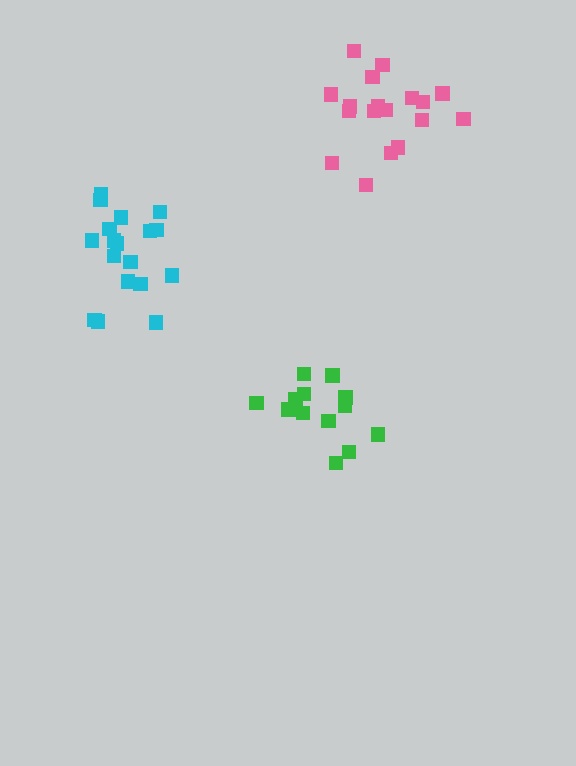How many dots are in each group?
Group 1: 13 dots, Group 2: 18 dots, Group 3: 18 dots (49 total).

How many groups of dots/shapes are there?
There are 3 groups.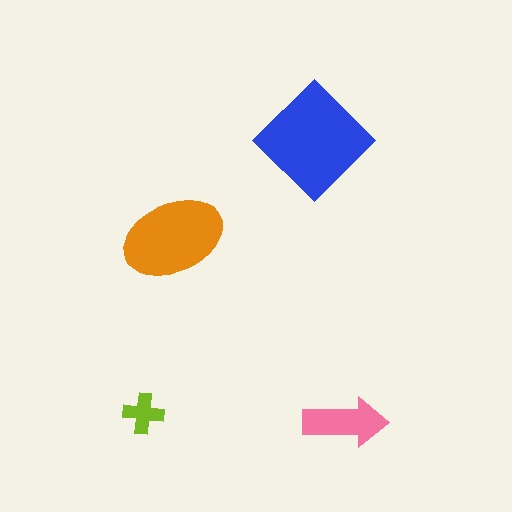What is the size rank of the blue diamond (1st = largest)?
1st.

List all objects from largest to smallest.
The blue diamond, the orange ellipse, the pink arrow, the lime cross.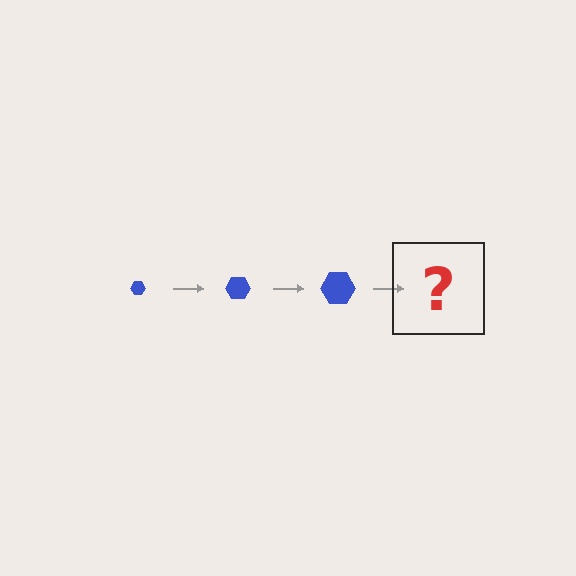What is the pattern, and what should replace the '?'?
The pattern is that the hexagon gets progressively larger each step. The '?' should be a blue hexagon, larger than the previous one.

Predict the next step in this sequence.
The next step is a blue hexagon, larger than the previous one.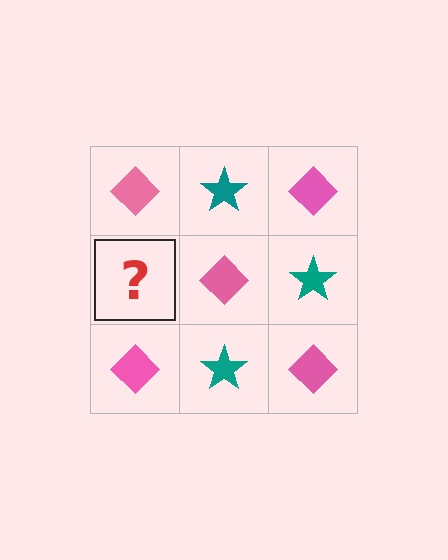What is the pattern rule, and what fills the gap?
The rule is that it alternates pink diamond and teal star in a checkerboard pattern. The gap should be filled with a teal star.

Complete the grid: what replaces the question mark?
The question mark should be replaced with a teal star.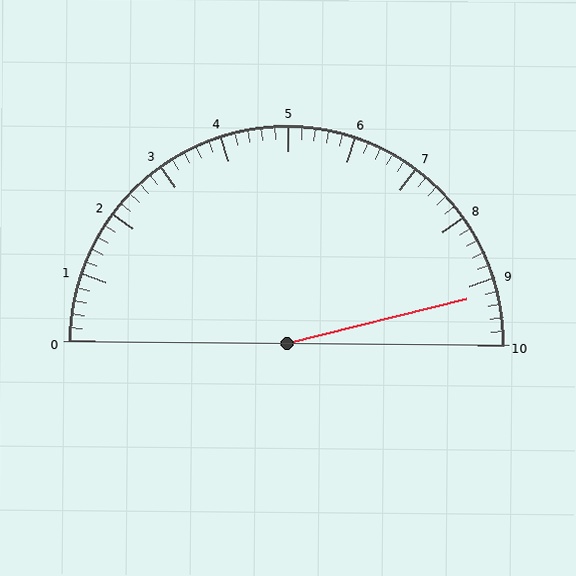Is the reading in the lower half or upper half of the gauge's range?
The reading is in the upper half of the range (0 to 10).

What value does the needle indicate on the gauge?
The needle indicates approximately 9.2.